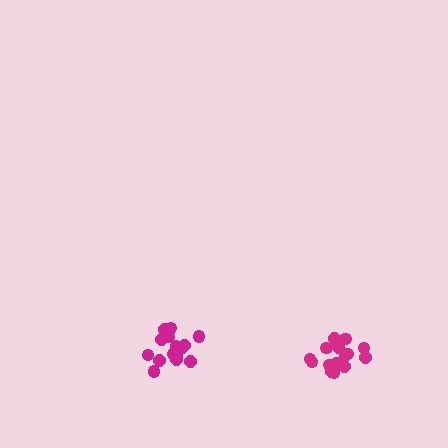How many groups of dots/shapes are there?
There are 2 groups.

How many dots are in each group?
Group 1: 16 dots, Group 2: 16 dots (32 total).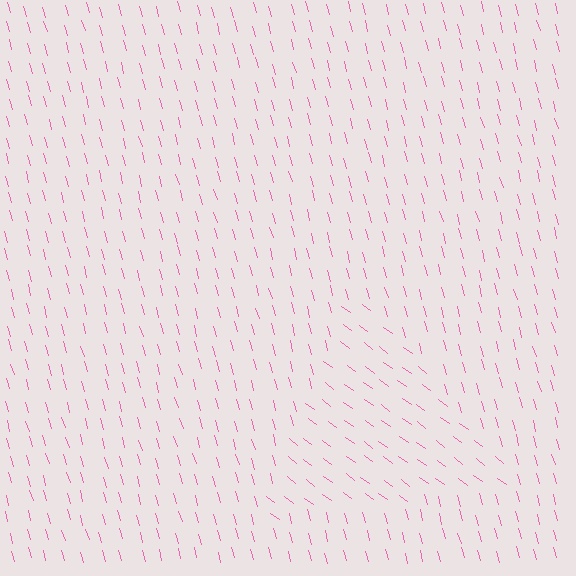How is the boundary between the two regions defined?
The boundary is defined purely by a change in line orientation (approximately 38 degrees difference). All lines are the same color and thickness.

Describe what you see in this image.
The image is filled with small pink line segments. A triangle region in the image has lines oriented differently from the surrounding lines, creating a visible texture boundary.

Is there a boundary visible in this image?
Yes, there is a texture boundary formed by a change in line orientation.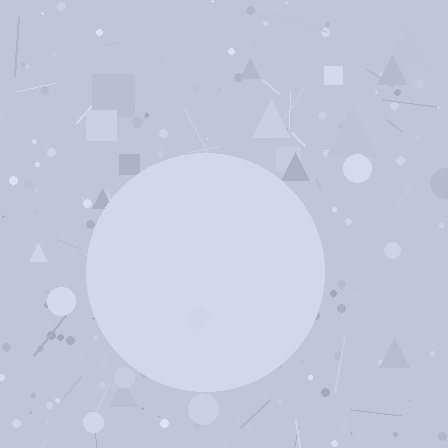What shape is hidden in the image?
A circle is hidden in the image.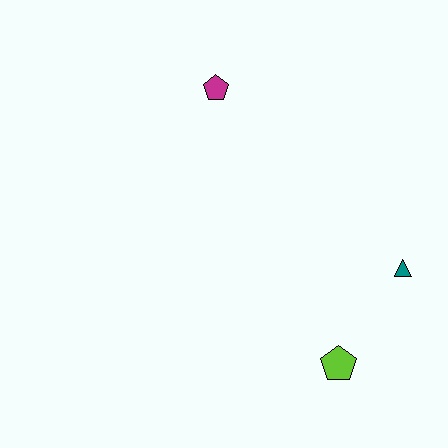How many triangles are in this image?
There is 1 triangle.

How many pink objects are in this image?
There are no pink objects.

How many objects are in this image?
There are 3 objects.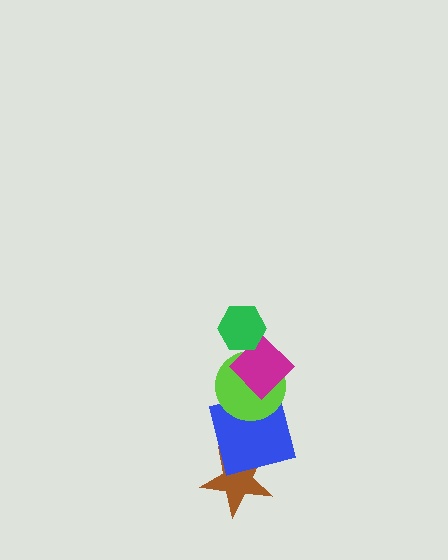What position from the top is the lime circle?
The lime circle is 3rd from the top.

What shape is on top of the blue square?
The lime circle is on top of the blue square.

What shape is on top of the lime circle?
The magenta diamond is on top of the lime circle.